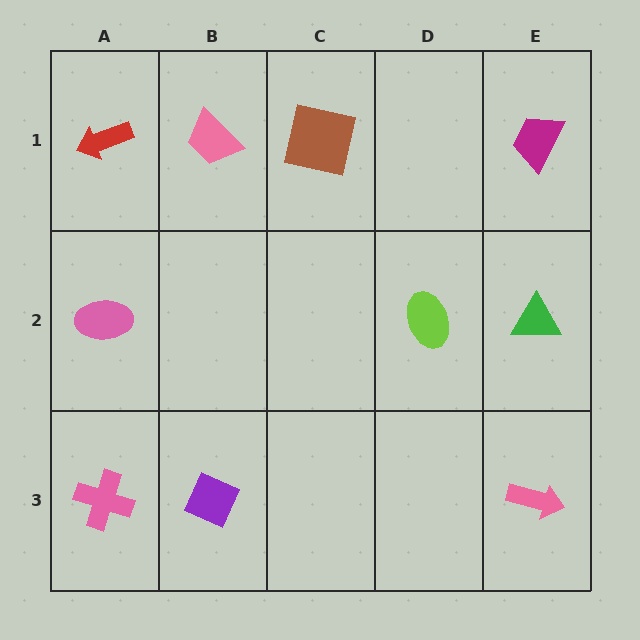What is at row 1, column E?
A magenta trapezoid.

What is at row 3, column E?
A pink arrow.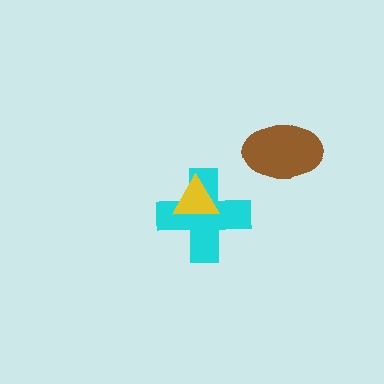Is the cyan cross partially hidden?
Yes, it is partially covered by another shape.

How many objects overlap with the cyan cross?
1 object overlaps with the cyan cross.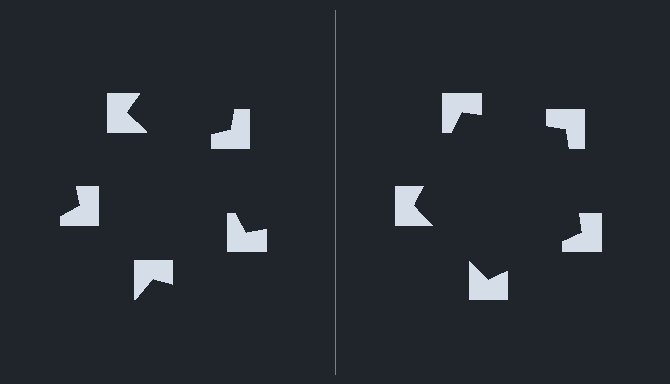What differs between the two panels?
The notched squares are positioned identically on both sides; only the wedge orientations differ. On the right they align to a pentagon; on the left they are misaligned.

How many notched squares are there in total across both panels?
10 — 5 on each side.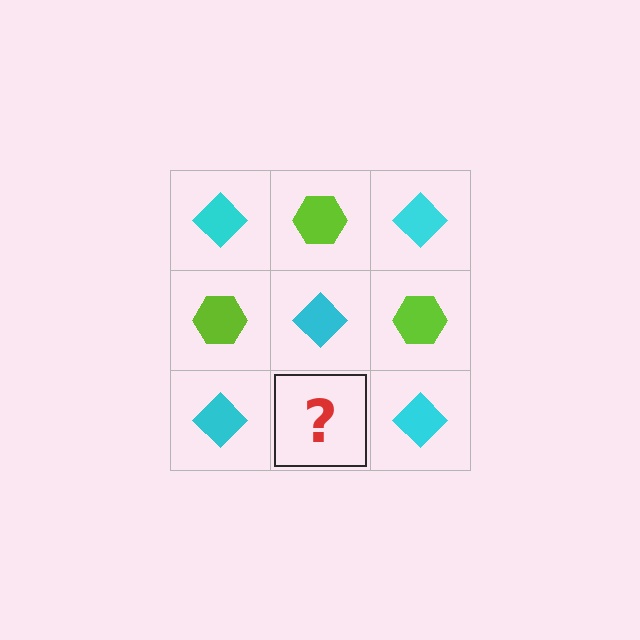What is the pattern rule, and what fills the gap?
The rule is that it alternates cyan diamond and lime hexagon in a checkerboard pattern. The gap should be filled with a lime hexagon.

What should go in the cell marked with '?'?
The missing cell should contain a lime hexagon.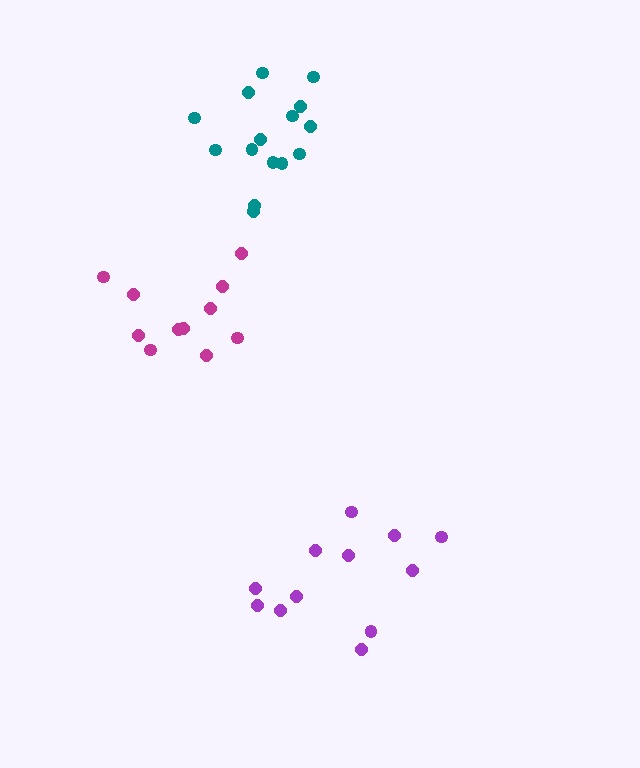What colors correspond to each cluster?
The clusters are colored: purple, teal, magenta.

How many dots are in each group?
Group 1: 12 dots, Group 2: 15 dots, Group 3: 11 dots (38 total).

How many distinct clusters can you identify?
There are 3 distinct clusters.